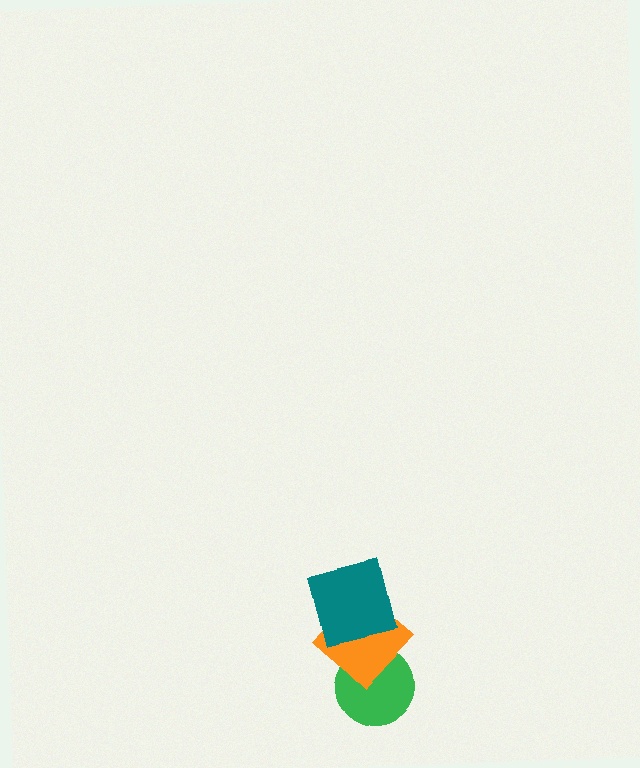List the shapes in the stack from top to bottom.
From top to bottom: the teal square, the orange diamond, the green circle.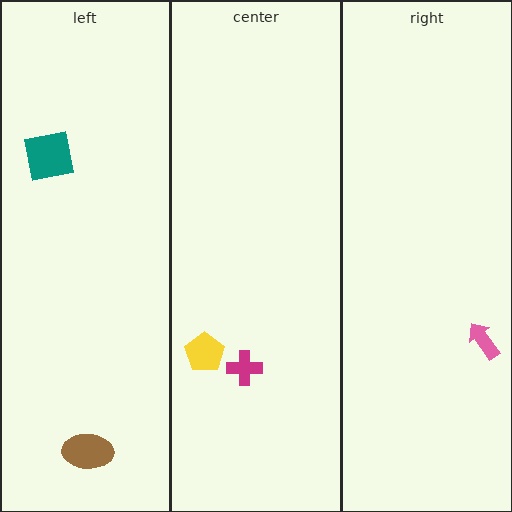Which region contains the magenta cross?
The center region.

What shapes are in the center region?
The yellow pentagon, the magenta cross.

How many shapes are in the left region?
2.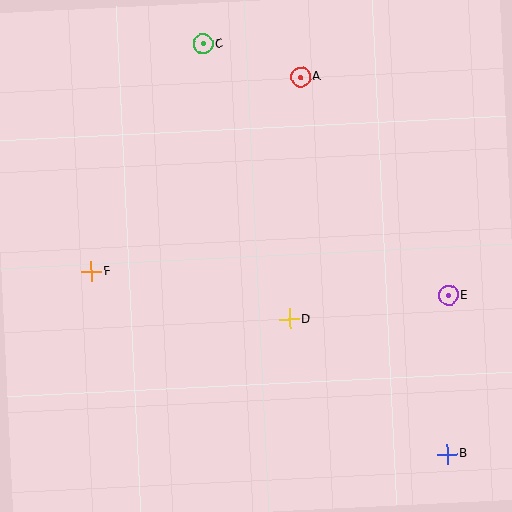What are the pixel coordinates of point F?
Point F is at (91, 272).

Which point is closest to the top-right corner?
Point A is closest to the top-right corner.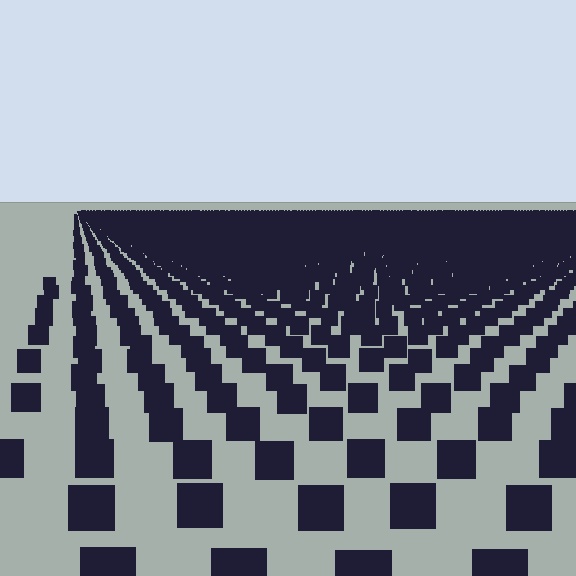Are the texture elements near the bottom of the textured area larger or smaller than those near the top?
Larger. Near the bottom, elements are closer to the viewer and appear at a bigger on-screen size.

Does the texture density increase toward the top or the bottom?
Density increases toward the top.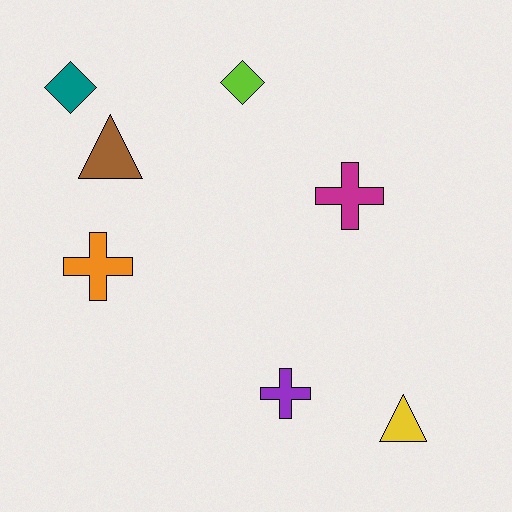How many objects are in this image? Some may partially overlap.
There are 7 objects.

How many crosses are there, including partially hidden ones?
There are 3 crosses.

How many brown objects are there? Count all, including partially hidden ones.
There is 1 brown object.